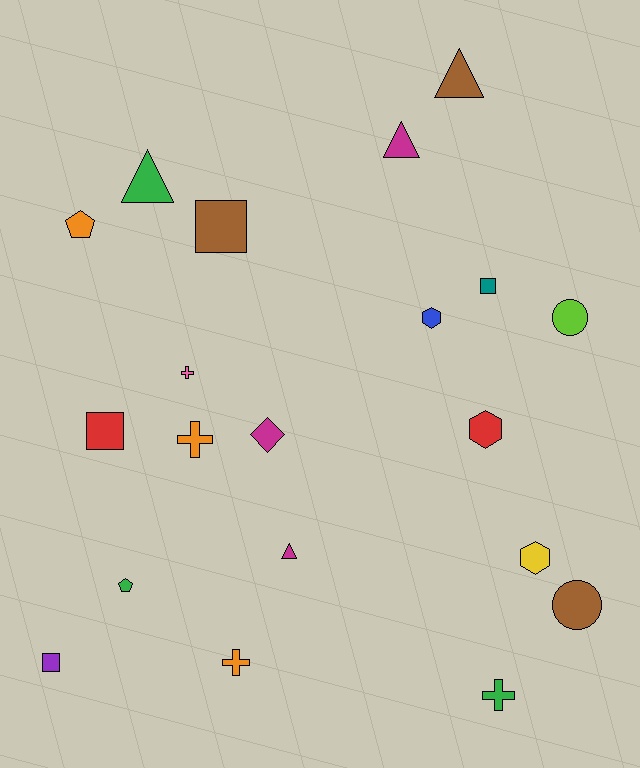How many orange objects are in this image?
There are 3 orange objects.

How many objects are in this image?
There are 20 objects.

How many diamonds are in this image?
There is 1 diamond.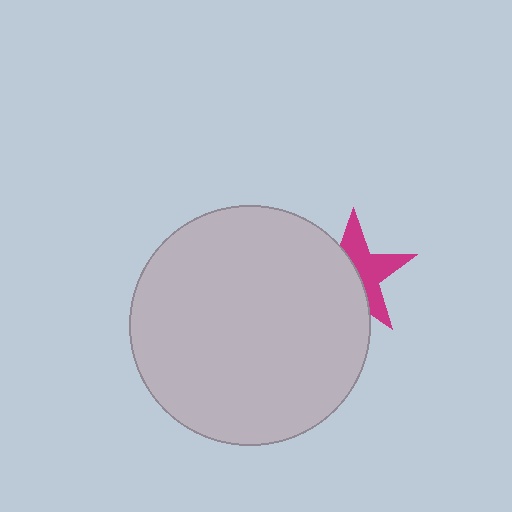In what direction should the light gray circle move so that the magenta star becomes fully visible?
The light gray circle should move left. That is the shortest direction to clear the overlap and leave the magenta star fully visible.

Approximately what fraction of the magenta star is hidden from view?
Roughly 51% of the magenta star is hidden behind the light gray circle.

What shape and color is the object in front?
The object in front is a light gray circle.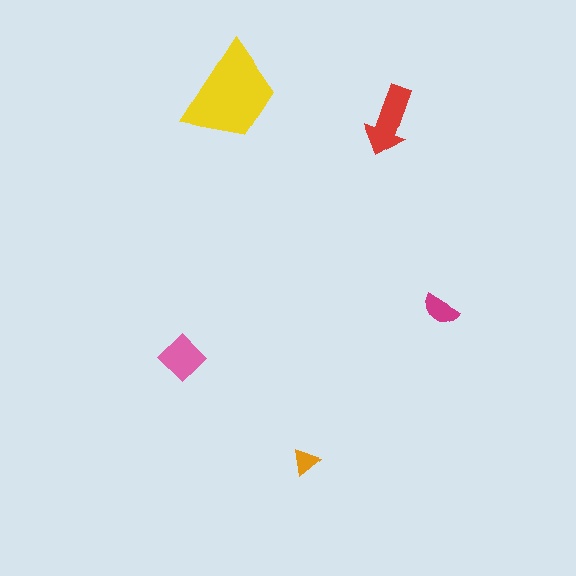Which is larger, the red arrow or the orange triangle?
The red arrow.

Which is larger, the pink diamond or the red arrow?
The red arrow.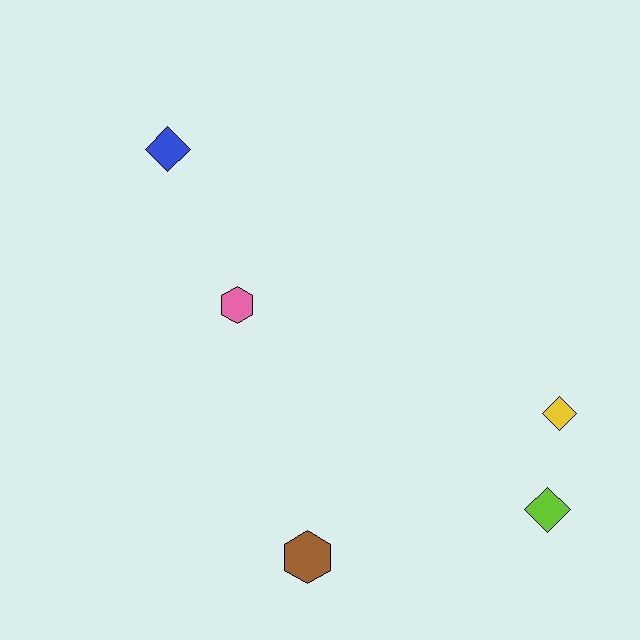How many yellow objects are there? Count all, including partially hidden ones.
There is 1 yellow object.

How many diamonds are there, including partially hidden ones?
There are 3 diamonds.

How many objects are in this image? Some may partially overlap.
There are 5 objects.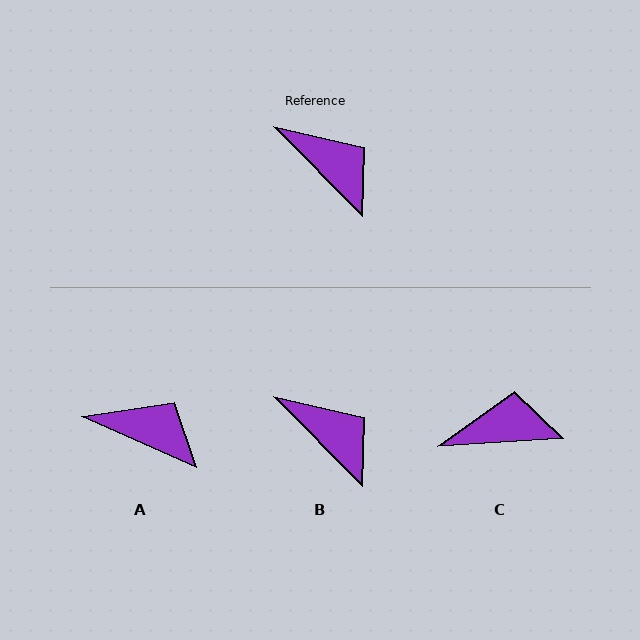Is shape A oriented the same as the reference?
No, it is off by about 21 degrees.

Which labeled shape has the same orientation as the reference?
B.